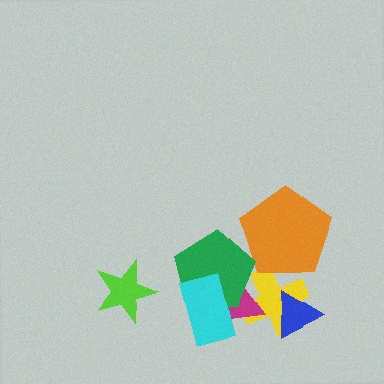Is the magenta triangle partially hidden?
Yes, it is partially covered by another shape.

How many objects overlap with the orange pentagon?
2 objects overlap with the orange pentagon.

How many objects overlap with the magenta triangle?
3 objects overlap with the magenta triangle.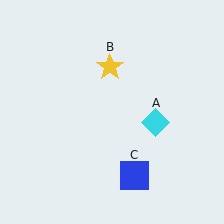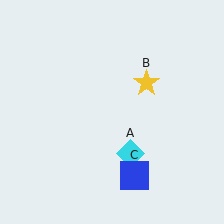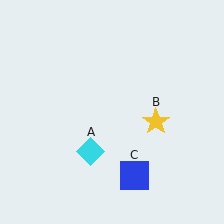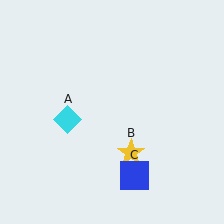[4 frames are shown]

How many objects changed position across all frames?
2 objects changed position: cyan diamond (object A), yellow star (object B).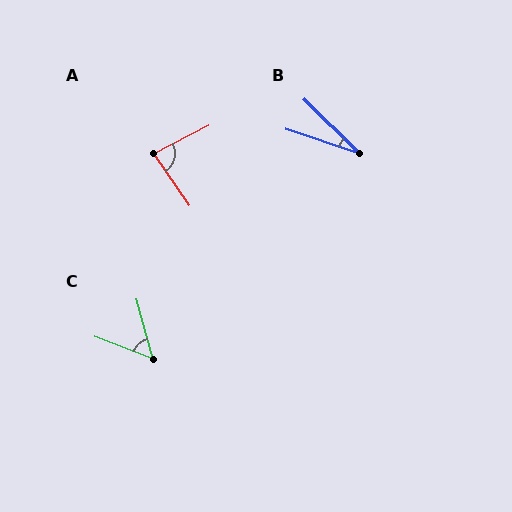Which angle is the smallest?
B, at approximately 26 degrees.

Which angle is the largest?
A, at approximately 83 degrees.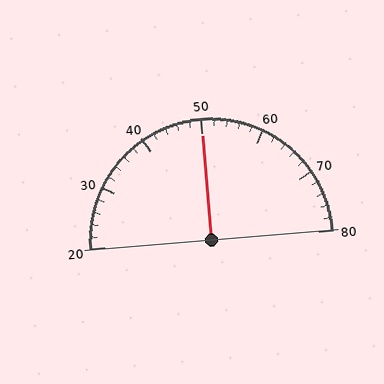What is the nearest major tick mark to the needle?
The nearest major tick mark is 50.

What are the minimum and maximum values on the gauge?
The gauge ranges from 20 to 80.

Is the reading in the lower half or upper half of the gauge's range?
The reading is in the upper half of the range (20 to 80).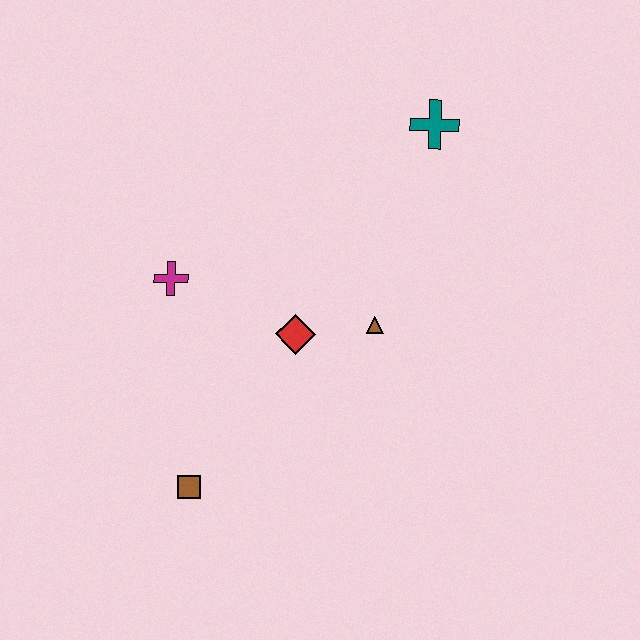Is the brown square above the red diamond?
No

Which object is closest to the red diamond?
The brown triangle is closest to the red diamond.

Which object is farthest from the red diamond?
The teal cross is farthest from the red diamond.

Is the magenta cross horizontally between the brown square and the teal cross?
No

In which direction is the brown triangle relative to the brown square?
The brown triangle is to the right of the brown square.